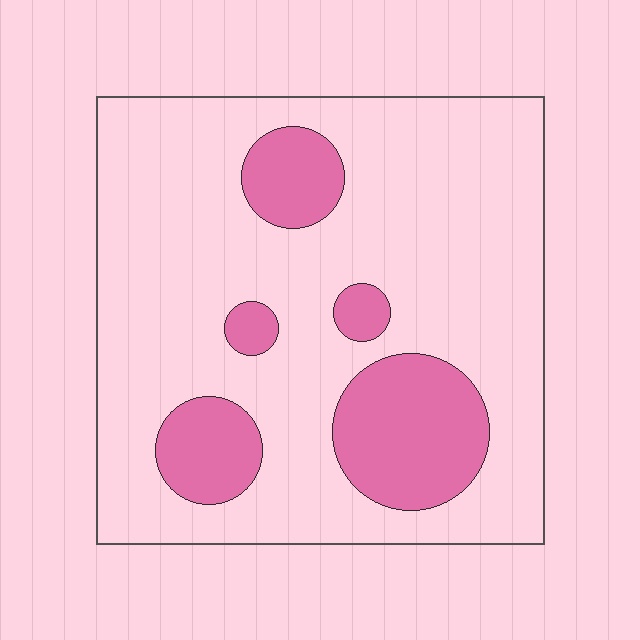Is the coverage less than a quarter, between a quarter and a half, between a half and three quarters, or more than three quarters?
Less than a quarter.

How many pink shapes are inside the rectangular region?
5.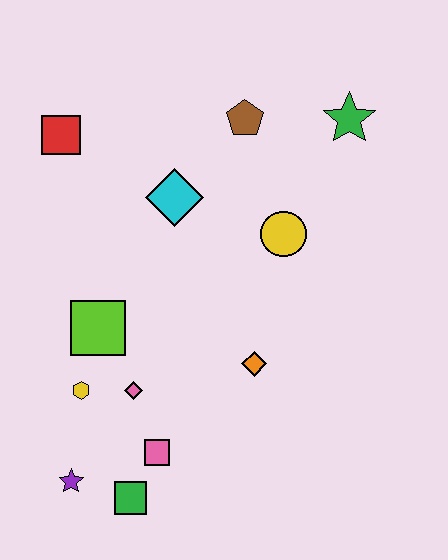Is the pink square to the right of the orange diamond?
No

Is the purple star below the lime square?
Yes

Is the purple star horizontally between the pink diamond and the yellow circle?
No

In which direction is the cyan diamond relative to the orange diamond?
The cyan diamond is above the orange diamond.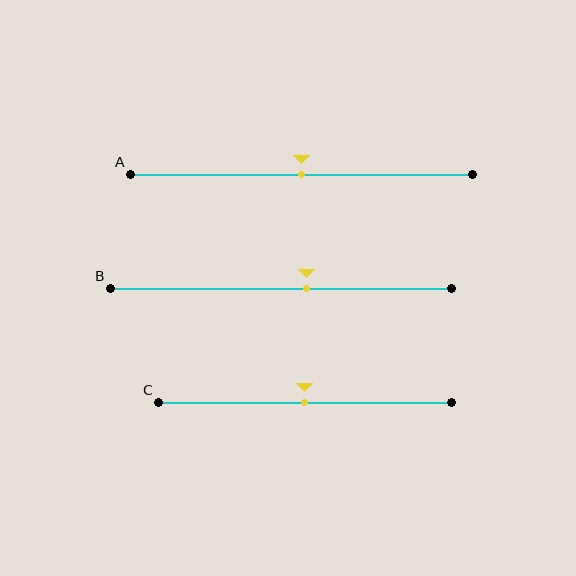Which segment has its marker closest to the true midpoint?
Segment A has its marker closest to the true midpoint.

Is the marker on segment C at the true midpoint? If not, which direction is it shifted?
Yes, the marker on segment C is at the true midpoint.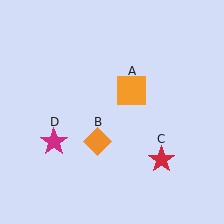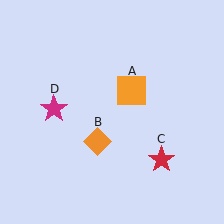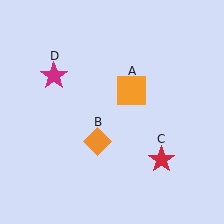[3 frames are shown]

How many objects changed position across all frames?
1 object changed position: magenta star (object D).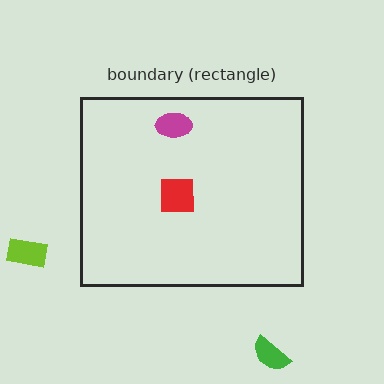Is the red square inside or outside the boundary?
Inside.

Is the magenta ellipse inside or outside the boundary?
Inside.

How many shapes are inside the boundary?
2 inside, 2 outside.